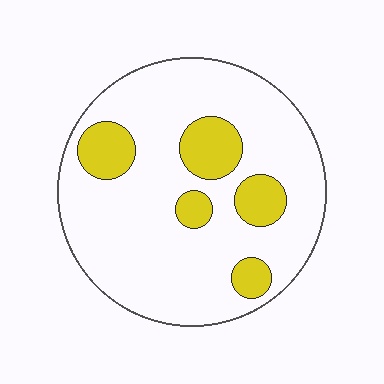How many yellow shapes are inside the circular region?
5.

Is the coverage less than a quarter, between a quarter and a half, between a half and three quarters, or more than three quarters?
Less than a quarter.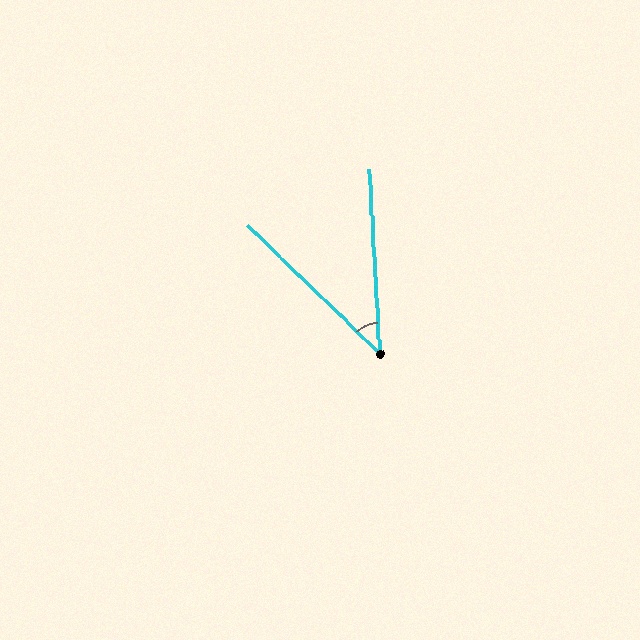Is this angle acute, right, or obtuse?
It is acute.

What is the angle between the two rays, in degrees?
Approximately 43 degrees.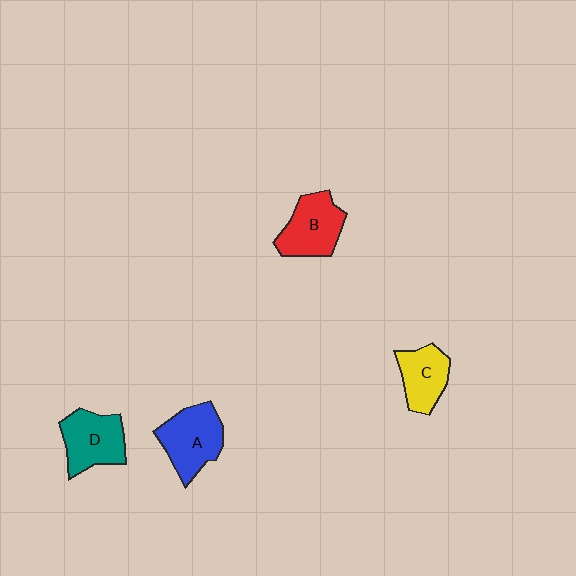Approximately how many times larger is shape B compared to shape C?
Approximately 1.2 times.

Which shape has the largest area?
Shape A (blue).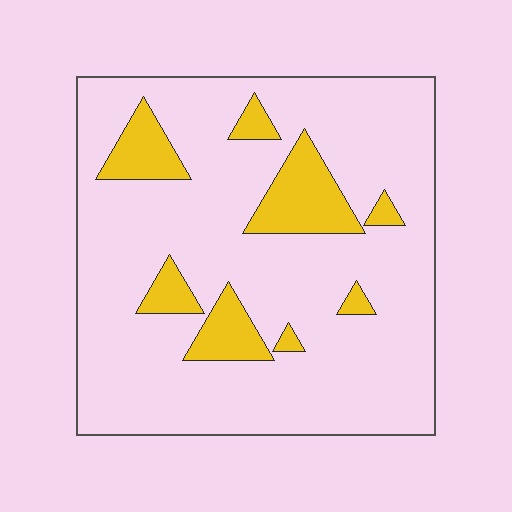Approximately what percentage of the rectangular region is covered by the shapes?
Approximately 15%.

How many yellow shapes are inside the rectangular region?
8.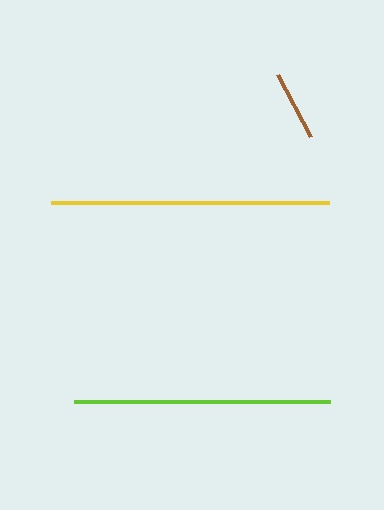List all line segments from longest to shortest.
From longest to shortest: yellow, lime, brown.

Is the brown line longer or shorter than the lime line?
The lime line is longer than the brown line.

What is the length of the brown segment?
The brown segment is approximately 70 pixels long.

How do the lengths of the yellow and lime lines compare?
The yellow and lime lines are approximately the same length.